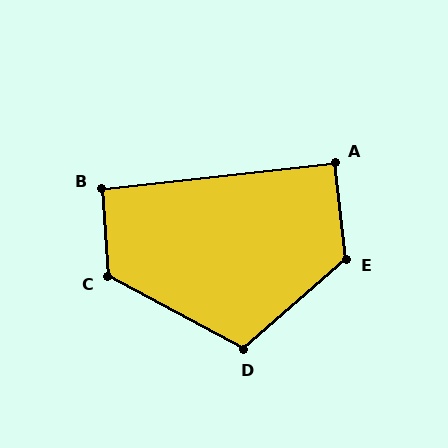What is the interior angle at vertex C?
Approximately 122 degrees (obtuse).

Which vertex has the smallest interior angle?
A, at approximately 90 degrees.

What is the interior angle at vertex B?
Approximately 92 degrees (approximately right).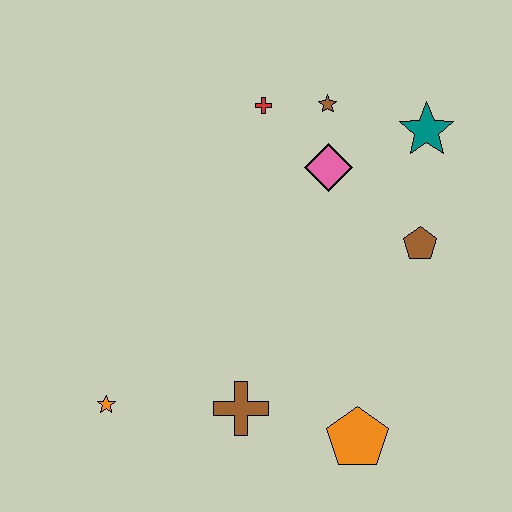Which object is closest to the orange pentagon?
The brown cross is closest to the orange pentagon.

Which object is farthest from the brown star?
The orange star is farthest from the brown star.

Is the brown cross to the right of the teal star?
No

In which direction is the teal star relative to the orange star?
The teal star is to the right of the orange star.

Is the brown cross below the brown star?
Yes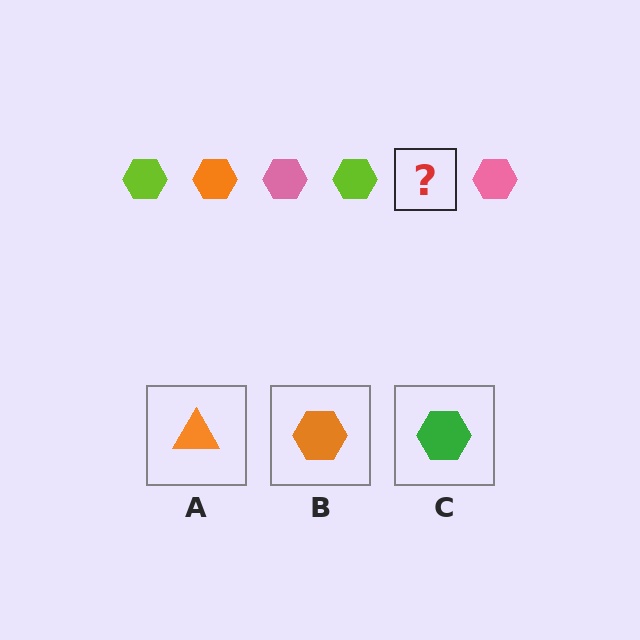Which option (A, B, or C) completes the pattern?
B.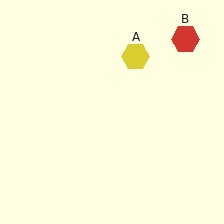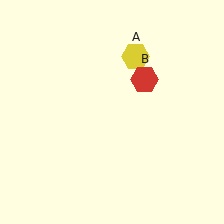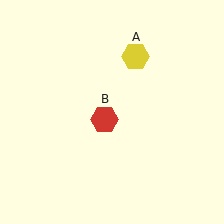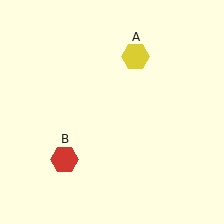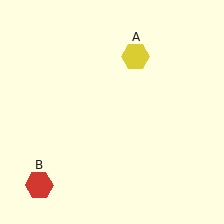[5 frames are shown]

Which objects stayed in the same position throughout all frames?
Yellow hexagon (object A) remained stationary.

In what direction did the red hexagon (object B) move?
The red hexagon (object B) moved down and to the left.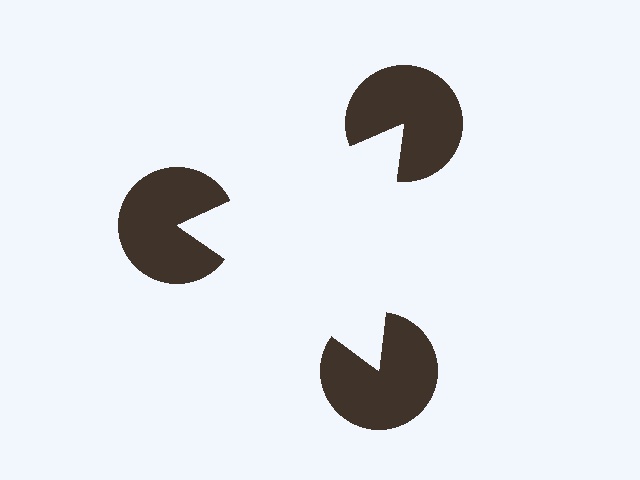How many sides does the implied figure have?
3 sides.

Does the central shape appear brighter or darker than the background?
It typically appears slightly brighter than the background, even though no actual brightness change is drawn.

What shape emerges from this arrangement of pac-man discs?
An illusory triangle — its edges are inferred from the aligned wedge cuts in the pac-man discs, not physically drawn.